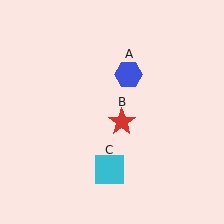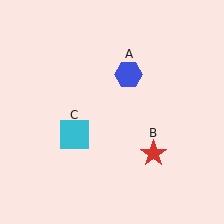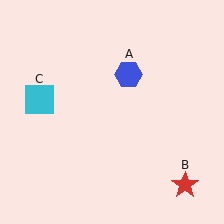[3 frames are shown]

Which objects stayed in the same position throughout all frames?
Blue hexagon (object A) remained stationary.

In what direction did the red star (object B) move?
The red star (object B) moved down and to the right.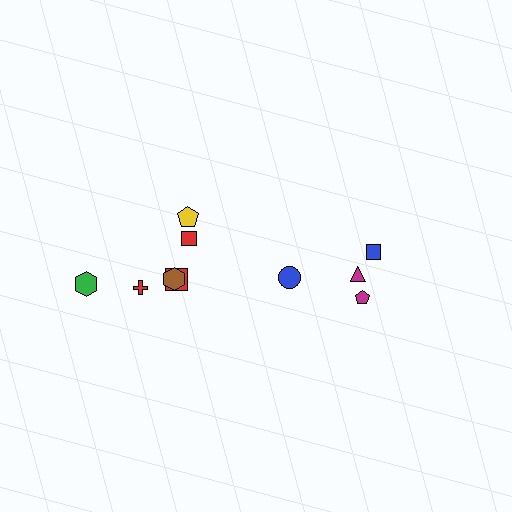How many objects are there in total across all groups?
There are 10 objects.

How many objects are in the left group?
There are 6 objects.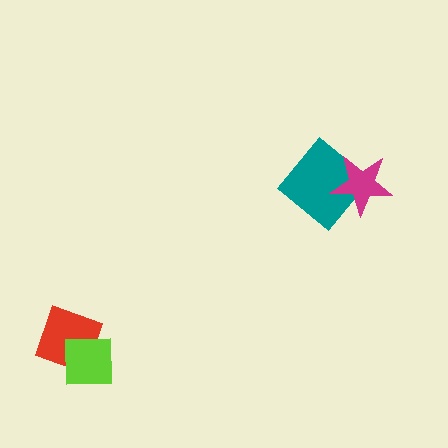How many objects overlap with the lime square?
1 object overlaps with the lime square.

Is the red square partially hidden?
Yes, it is partially covered by another shape.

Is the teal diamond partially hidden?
Yes, it is partially covered by another shape.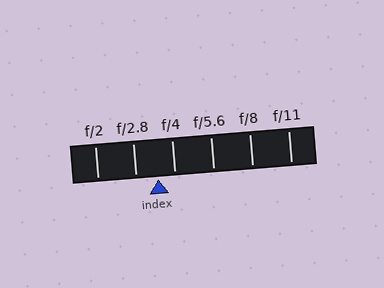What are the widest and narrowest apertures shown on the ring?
The widest aperture shown is f/2 and the narrowest is f/11.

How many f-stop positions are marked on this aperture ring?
There are 6 f-stop positions marked.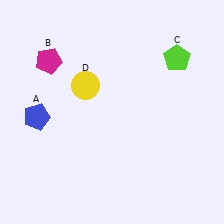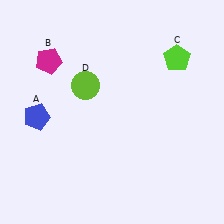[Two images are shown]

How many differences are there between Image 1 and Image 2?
There is 1 difference between the two images.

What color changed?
The circle (D) changed from yellow in Image 1 to lime in Image 2.